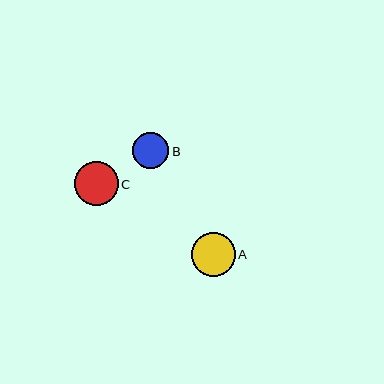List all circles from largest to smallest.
From largest to smallest: A, C, B.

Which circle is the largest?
Circle A is the largest with a size of approximately 44 pixels.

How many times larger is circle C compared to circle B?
Circle C is approximately 1.2 times the size of circle B.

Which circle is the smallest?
Circle B is the smallest with a size of approximately 36 pixels.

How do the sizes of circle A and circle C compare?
Circle A and circle C are approximately the same size.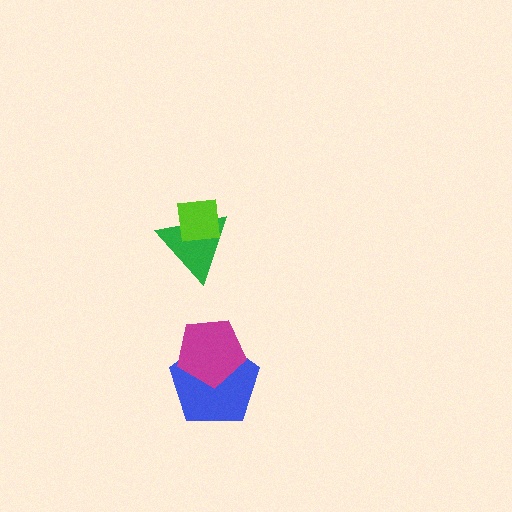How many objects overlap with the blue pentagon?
1 object overlaps with the blue pentagon.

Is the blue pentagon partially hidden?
Yes, it is partially covered by another shape.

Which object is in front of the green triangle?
The lime square is in front of the green triangle.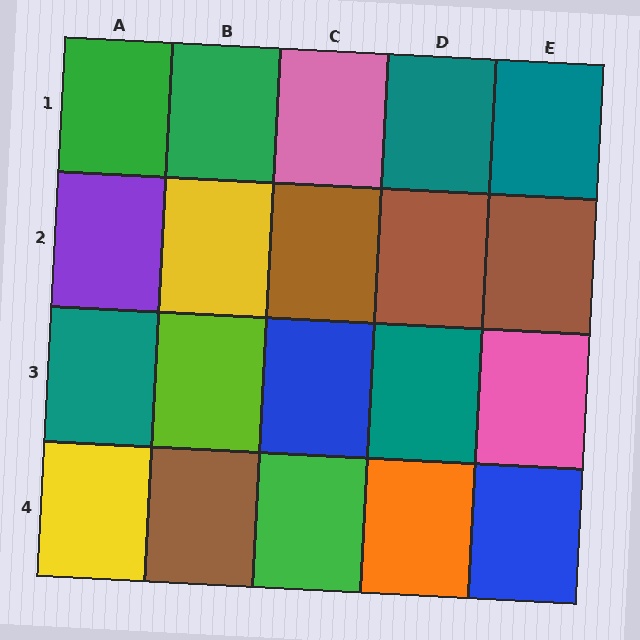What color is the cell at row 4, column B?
Brown.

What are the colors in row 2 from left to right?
Purple, yellow, brown, brown, brown.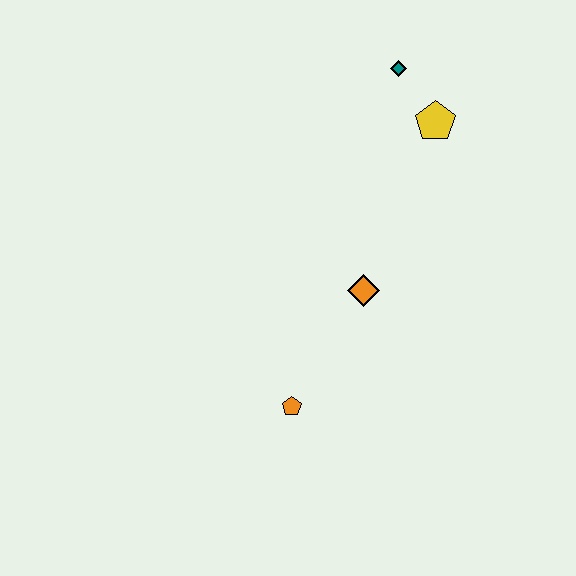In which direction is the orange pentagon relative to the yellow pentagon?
The orange pentagon is below the yellow pentagon.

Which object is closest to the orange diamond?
The orange pentagon is closest to the orange diamond.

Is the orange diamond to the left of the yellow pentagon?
Yes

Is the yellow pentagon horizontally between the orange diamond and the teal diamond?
No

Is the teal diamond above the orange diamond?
Yes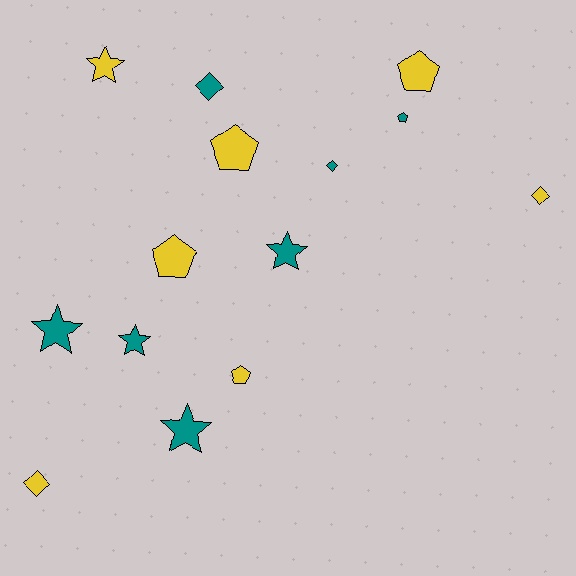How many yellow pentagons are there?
There are 4 yellow pentagons.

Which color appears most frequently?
Teal, with 7 objects.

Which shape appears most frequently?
Star, with 5 objects.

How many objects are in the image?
There are 14 objects.